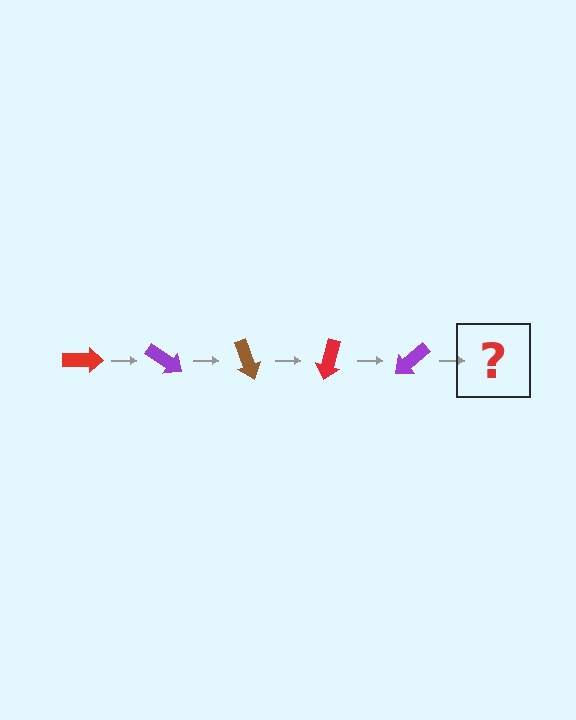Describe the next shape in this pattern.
It should be a brown arrow, rotated 175 degrees from the start.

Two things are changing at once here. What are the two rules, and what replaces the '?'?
The two rules are that it rotates 35 degrees each step and the color cycles through red, purple, and brown. The '?' should be a brown arrow, rotated 175 degrees from the start.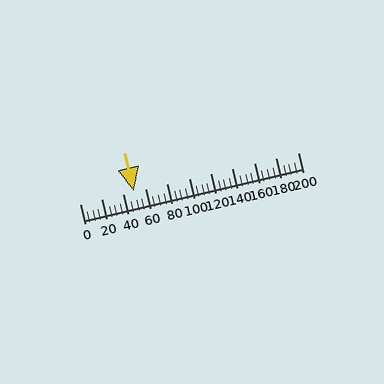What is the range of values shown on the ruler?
The ruler shows values from 0 to 200.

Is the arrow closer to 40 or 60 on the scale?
The arrow is closer to 40.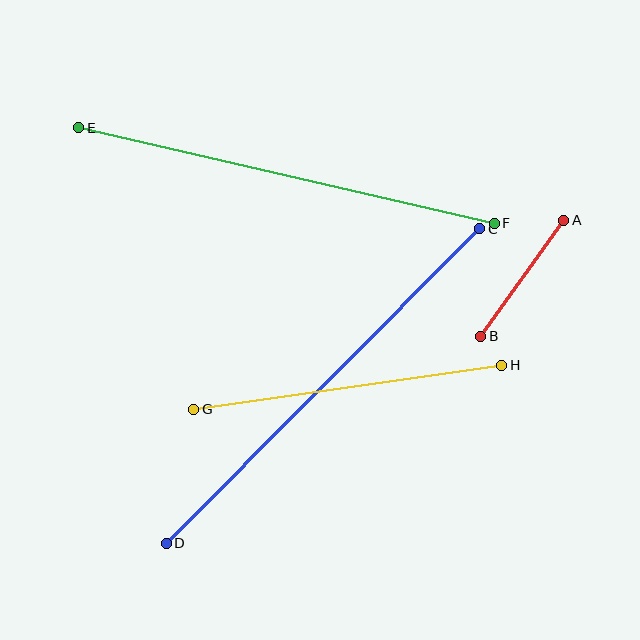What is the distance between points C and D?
The distance is approximately 444 pixels.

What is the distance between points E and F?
The distance is approximately 427 pixels.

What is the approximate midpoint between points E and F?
The midpoint is at approximately (287, 176) pixels.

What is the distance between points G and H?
The distance is approximately 311 pixels.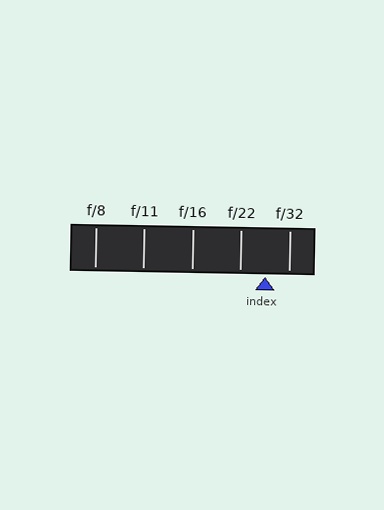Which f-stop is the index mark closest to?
The index mark is closest to f/32.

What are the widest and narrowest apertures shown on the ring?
The widest aperture shown is f/8 and the narrowest is f/32.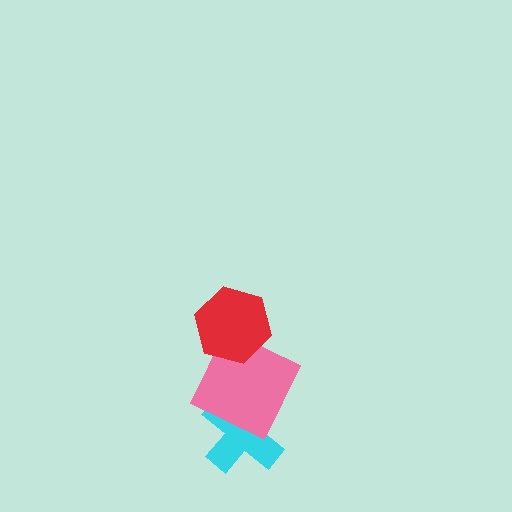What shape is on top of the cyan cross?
The pink square is on top of the cyan cross.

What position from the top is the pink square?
The pink square is 2nd from the top.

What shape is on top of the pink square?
The red hexagon is on top of the pink square.